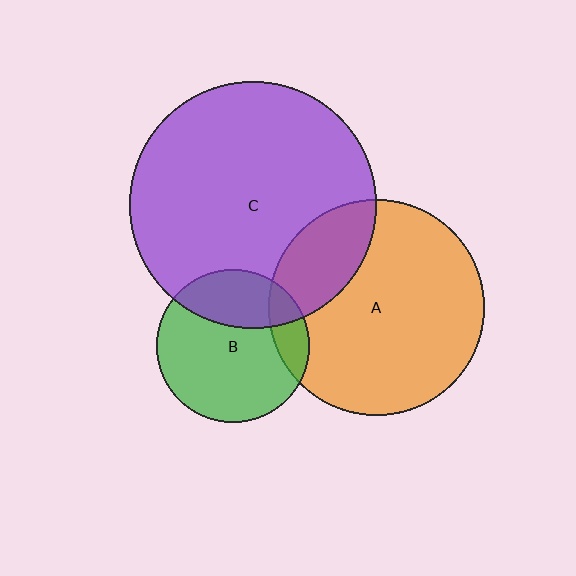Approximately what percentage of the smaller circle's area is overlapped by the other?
Approximately 15%.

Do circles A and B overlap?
Yes.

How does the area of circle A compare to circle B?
Approximately 2.0 times.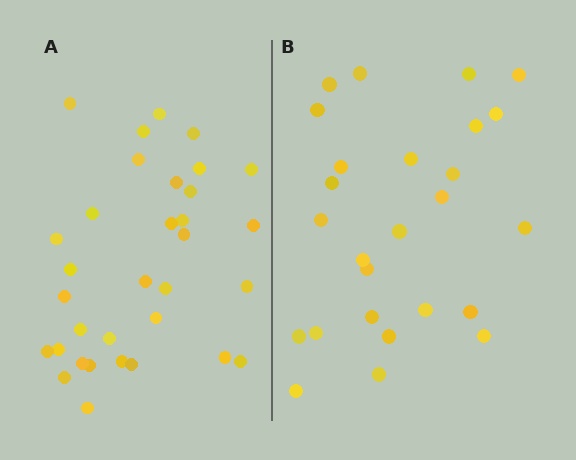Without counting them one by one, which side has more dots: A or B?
Region A (the left region) has more dots.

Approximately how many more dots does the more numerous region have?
Region A has roughly 8 or so more dots than region B.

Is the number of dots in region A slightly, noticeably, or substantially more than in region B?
Region A has noticeably more, but not dramatically so. The ratio is roughly 1.3 to 1.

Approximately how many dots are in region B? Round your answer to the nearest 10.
About 30 dots. (The exact count is 26, which rounds to 30.)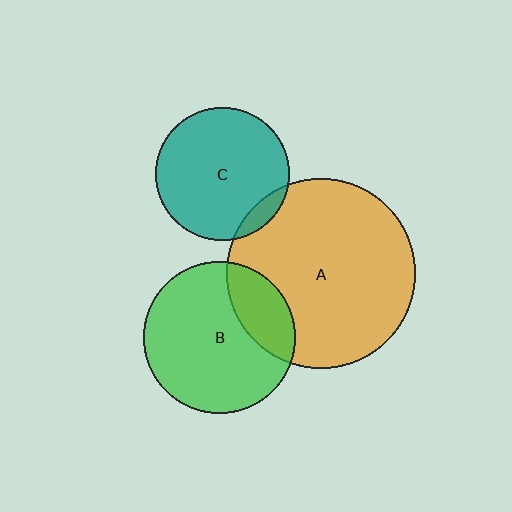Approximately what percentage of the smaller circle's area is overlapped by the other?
Approximately 10%.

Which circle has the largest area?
Circle A (orange).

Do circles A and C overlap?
Yes.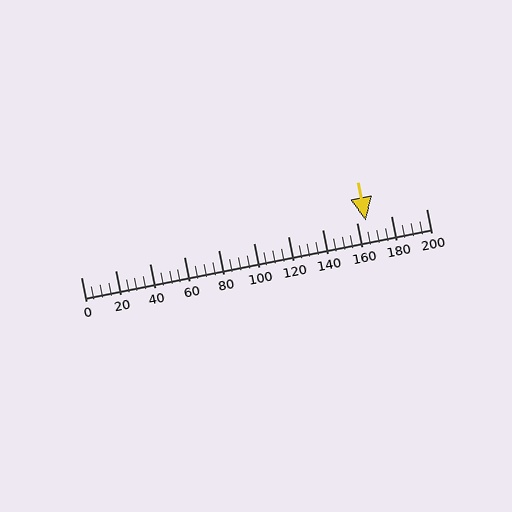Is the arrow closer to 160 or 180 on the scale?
The arrow is closer to 160.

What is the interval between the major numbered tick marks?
The major tick marks are spaced 20 units apart.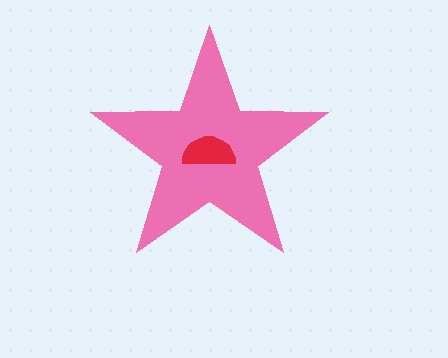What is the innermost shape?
The red semicircle.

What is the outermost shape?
The pink star.